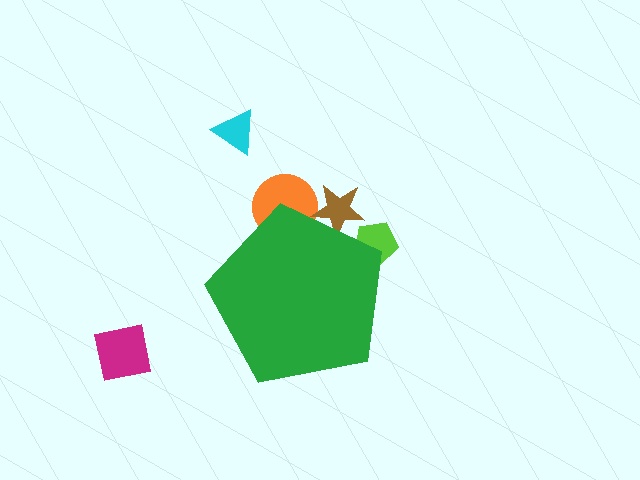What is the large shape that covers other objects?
A green pentagon.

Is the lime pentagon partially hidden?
Yes, the lime pentagon is partially hidden behind the green pentagon.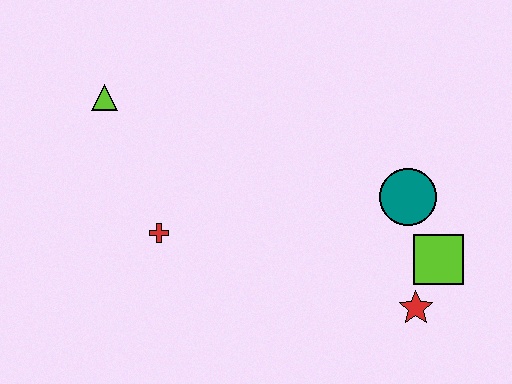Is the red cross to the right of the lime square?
No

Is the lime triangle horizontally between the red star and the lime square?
No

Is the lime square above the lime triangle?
No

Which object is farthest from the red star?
The lime triangle is farthest from the red star.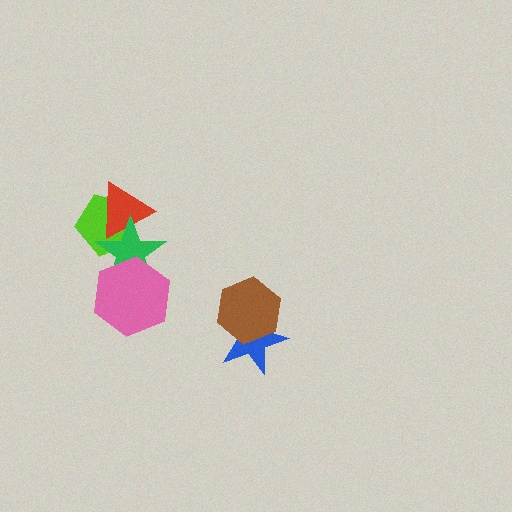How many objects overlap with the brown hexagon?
1 object overlaps with the brown hexagon.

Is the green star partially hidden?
Yes, it is partially covered by another shape.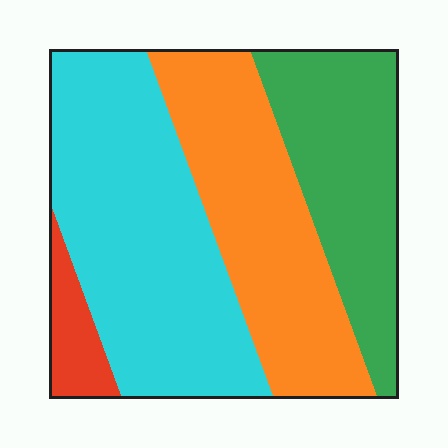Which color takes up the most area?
Cyan, at roughly 40%.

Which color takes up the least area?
Red, at roughly 5%.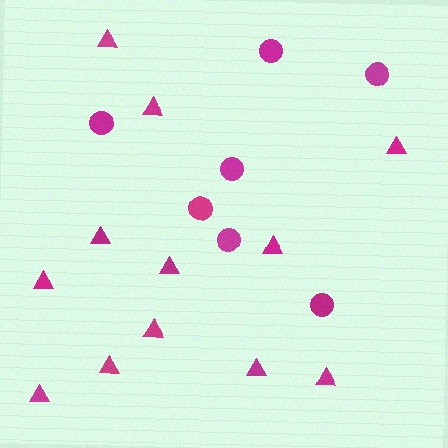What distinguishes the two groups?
There are 2 groups: one group of circles (7) and one group of triangles (12).